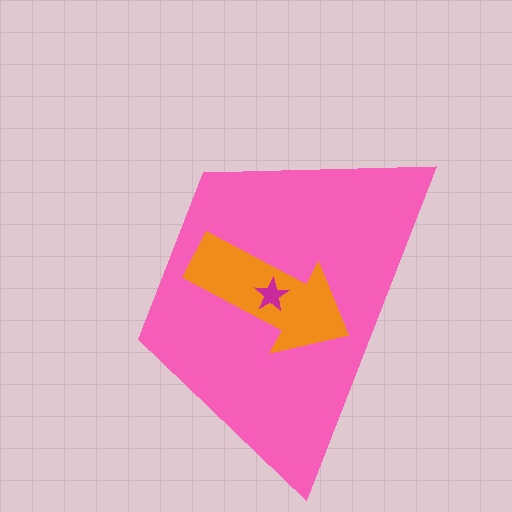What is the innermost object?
The magenta star.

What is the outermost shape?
The pink trapezoid.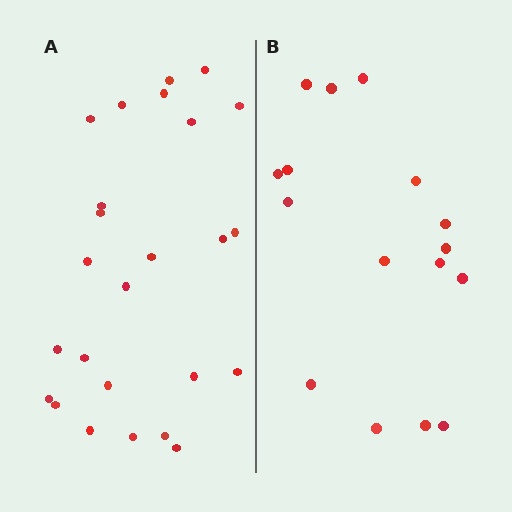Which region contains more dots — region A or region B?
Region A (the left region) has more dots.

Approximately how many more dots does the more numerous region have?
Region A has roughly 8 or so more dots than region B.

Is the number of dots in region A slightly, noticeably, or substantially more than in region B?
Region A has substantially more. The ratio is roughly 1.6 to 1.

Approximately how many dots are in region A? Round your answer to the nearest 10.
About 20 dots. (The exact count is 25, which rounds to 20.)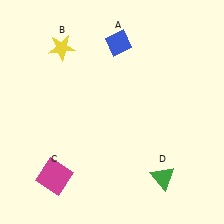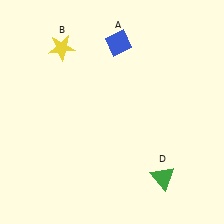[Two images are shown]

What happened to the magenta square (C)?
The magenta square (C) was removed in Image 2. It was in the bottom-left area of Image 1.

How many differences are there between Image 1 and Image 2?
There is 1 difference between the two images.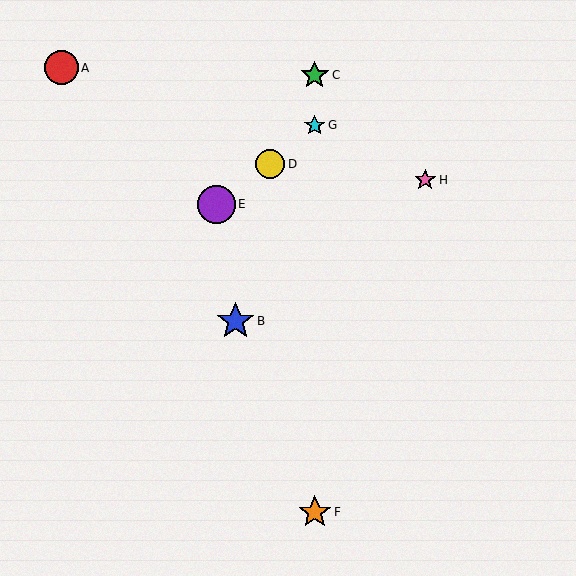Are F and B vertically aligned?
No, F is at x≈315 and B is at x≈235.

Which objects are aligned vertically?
Objects C, F, G are aligned vertically.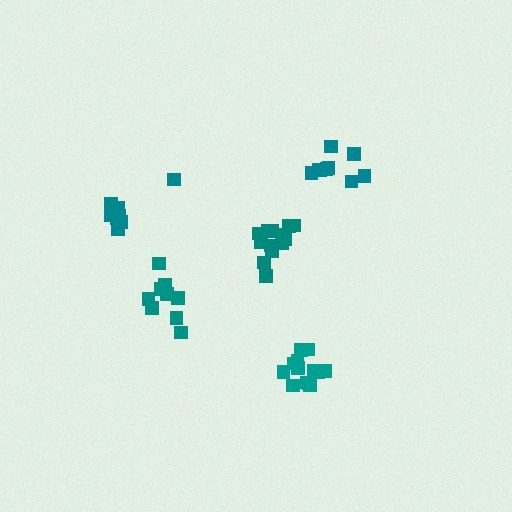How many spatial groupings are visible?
There are 5 spatial groupings.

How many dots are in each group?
Group 1: 13 dots, Group 2: 9 dots, Group 3: 8 dots, Group 4: 9 dots, Group 5: 14 dots (53 total).